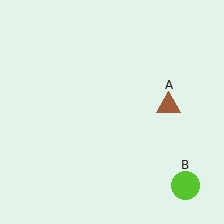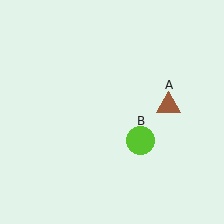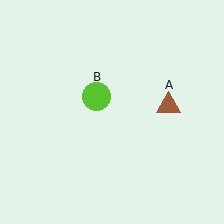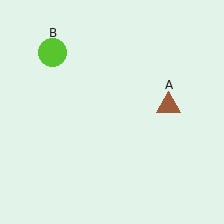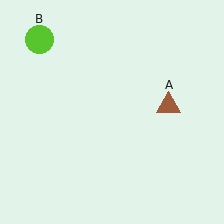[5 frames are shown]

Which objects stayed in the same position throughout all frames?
Brown triangle (object A) remained stationary.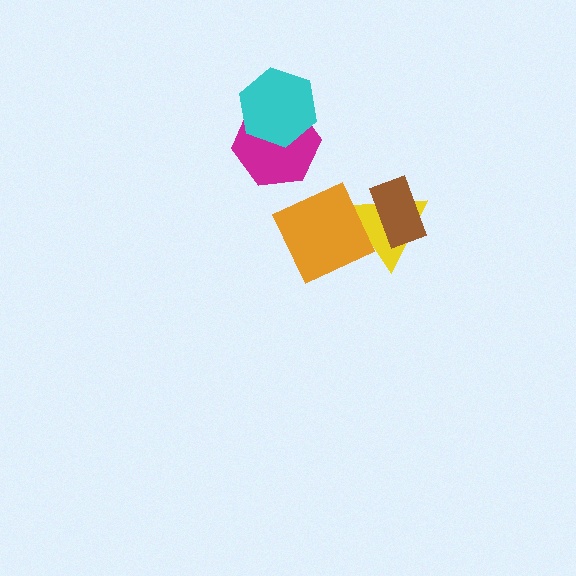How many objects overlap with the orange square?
1 object overlaps with the orange square.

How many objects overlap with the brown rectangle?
1 object overlaps with the brown rectangle.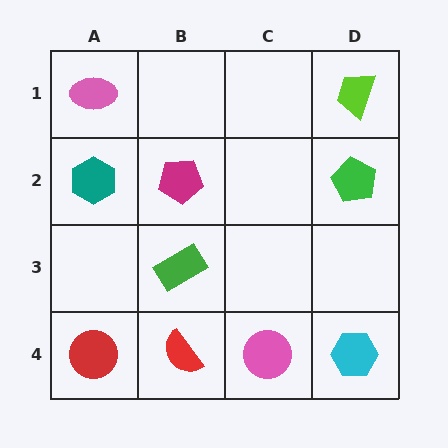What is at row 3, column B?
A green rectangle.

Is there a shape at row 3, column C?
No, that cell is empty.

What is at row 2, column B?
A magenta pentagon.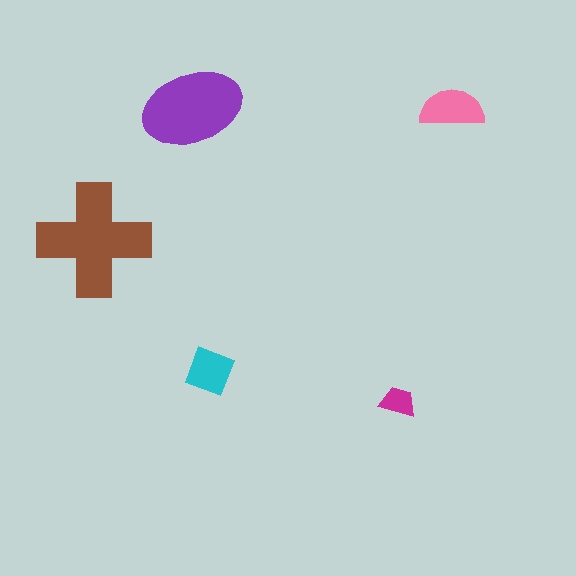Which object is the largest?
The brown cross.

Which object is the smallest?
The magenta trapezoid.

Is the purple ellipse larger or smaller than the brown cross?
Smaller.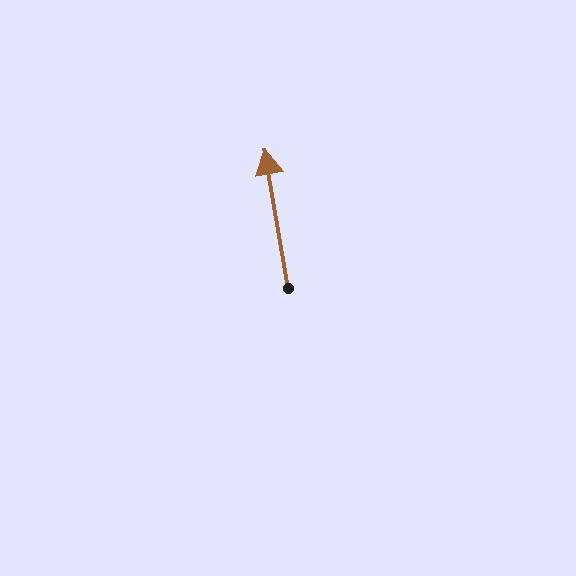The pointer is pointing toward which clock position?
Roughly 12 o'clock.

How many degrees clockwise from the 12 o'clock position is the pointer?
Approximately 351 degrees.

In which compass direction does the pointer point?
North.